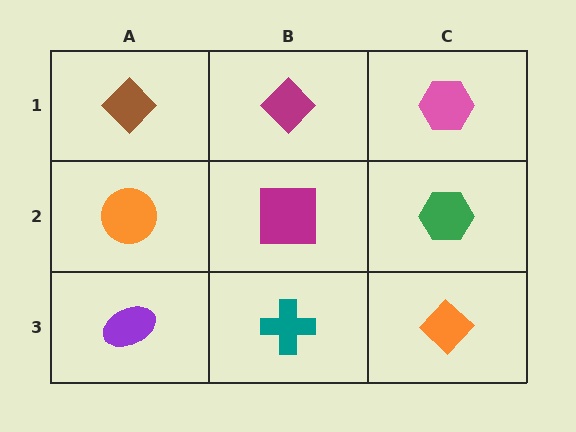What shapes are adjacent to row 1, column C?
A green hexagon (row 2, column C), a magenta diamond (row 1, column B).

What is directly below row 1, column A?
An orange circle.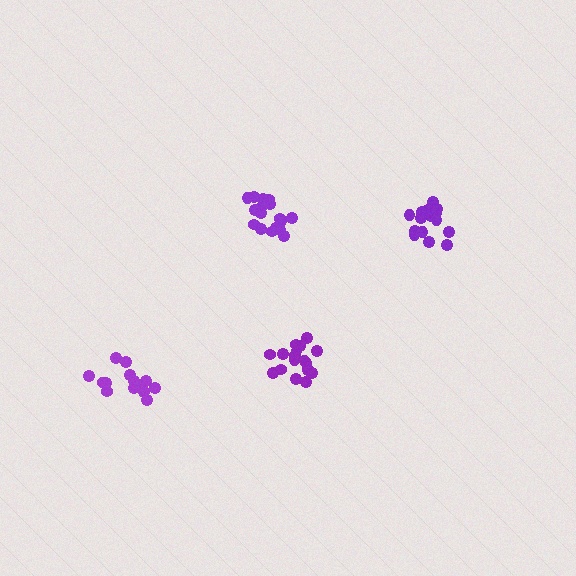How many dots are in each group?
Group 1: 17 dots, Group 2: 17 dots, Group 3: 14 dots, Group 4: 18 dots (66 total).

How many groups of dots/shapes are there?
There are 4 groups.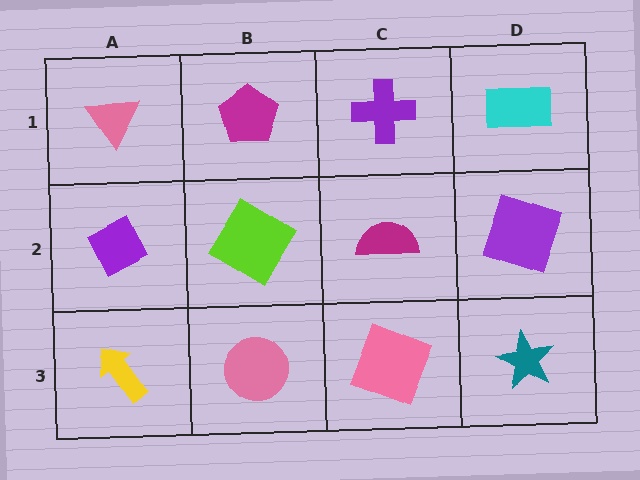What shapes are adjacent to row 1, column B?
A lime diamond (row 2, column B), a pink triangle (row 1, column A), a purple cross (row 1, column C).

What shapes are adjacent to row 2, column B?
A magenta pentagon (row 1, column B), a pink circle (row 3, column B), a purple diamond (row 2, column A), a magenta semicircle (row 2, column C).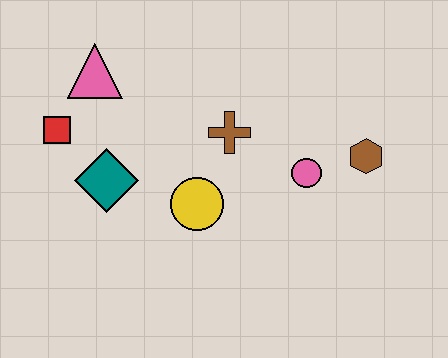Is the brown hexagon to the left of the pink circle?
No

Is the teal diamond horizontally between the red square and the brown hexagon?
Yes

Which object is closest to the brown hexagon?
The pink circle is closest to the brown hexagon.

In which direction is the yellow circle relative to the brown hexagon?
The yellow circle is to the left of the brown hexagon.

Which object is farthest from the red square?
The brown hexagon is farthest from the red square.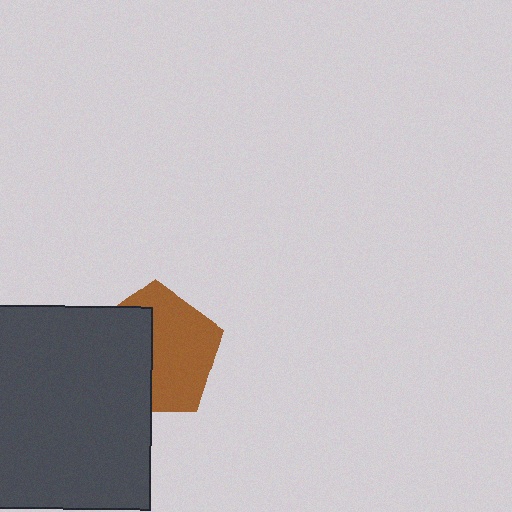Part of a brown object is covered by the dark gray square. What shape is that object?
It is a pentagon.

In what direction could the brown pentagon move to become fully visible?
The brown pentagon could move right. That would shift it out from behind the dark gray square entirely.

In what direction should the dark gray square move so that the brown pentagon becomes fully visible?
The dark gray square should move left. That is the shortest direction to clear the overlap and leave the brown pentagon fully visible.